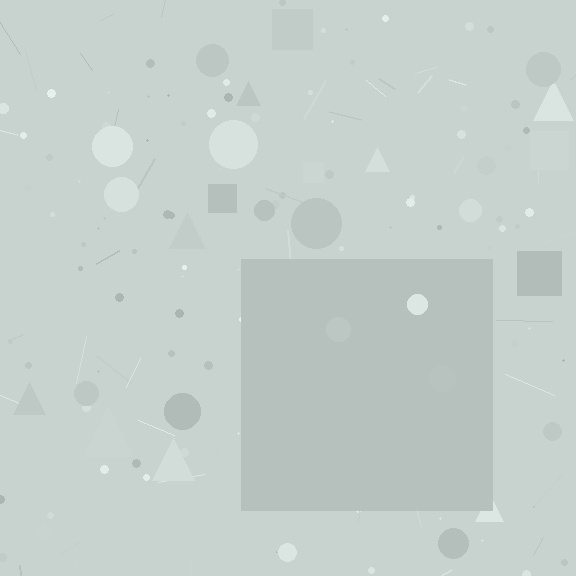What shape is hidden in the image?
A square is hidden in the image.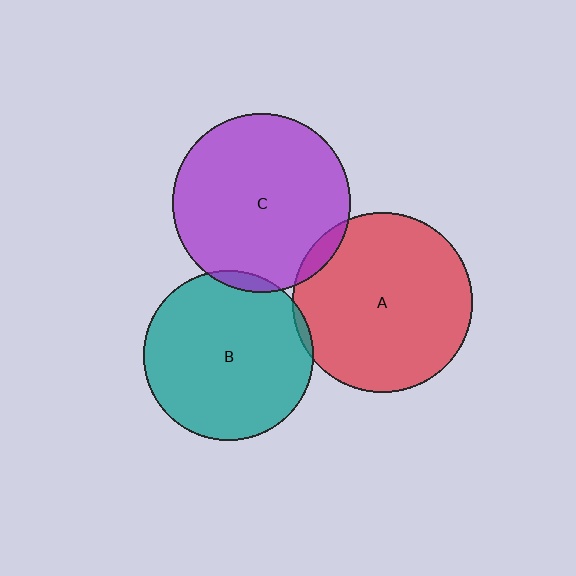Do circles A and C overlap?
Yes.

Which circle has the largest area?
Circle A (red).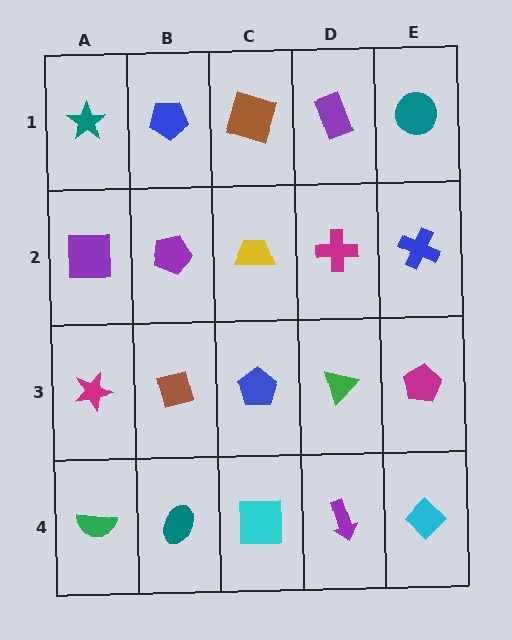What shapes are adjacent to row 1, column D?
A magenta cross (row 2, column D), a brown square (row 1, column C), a teal circle (row 1, column E).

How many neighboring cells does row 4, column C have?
3.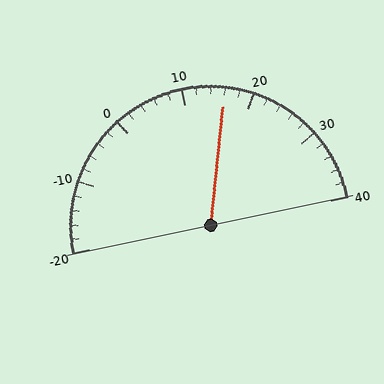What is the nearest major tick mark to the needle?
The nearest major tick mark is 20.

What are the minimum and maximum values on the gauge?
The gauge ranges from -20 to 40.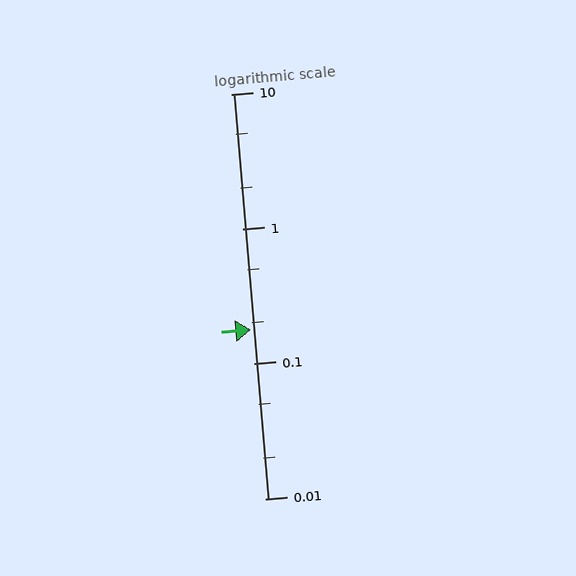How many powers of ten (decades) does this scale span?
The scale spans 3 decades, from 0.01 to 10.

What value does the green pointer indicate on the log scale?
The pointer indicates approximately 0.18.